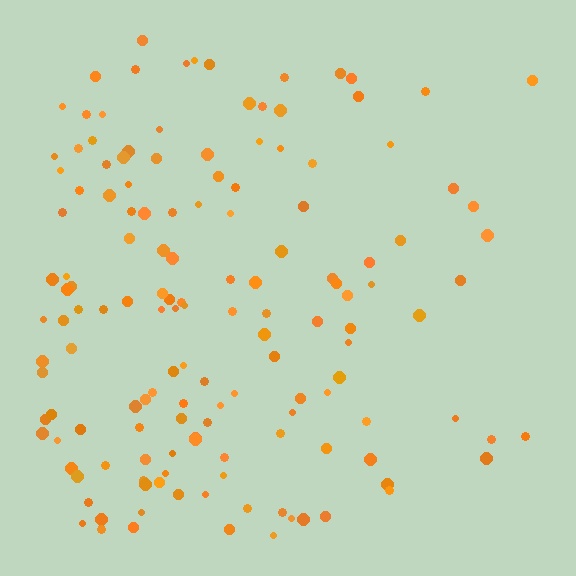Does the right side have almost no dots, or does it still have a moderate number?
Still a moderate number, just noticeably fewer than the left.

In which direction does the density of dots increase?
From right to left, with the left side densest.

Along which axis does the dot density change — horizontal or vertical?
Horizontal.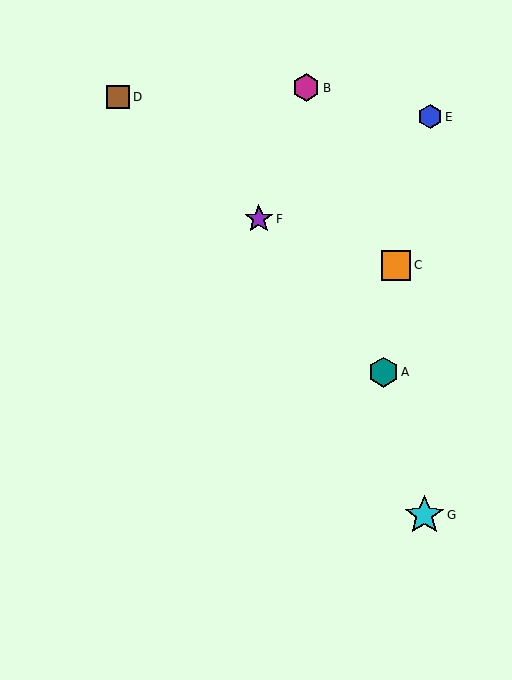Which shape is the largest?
The cyan star (labeled G) is the largest.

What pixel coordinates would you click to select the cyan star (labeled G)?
Click at (424, 515) to select the cyan star G.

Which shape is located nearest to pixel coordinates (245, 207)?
The purple star (labeled F) at (259, 219) is nearest to that location.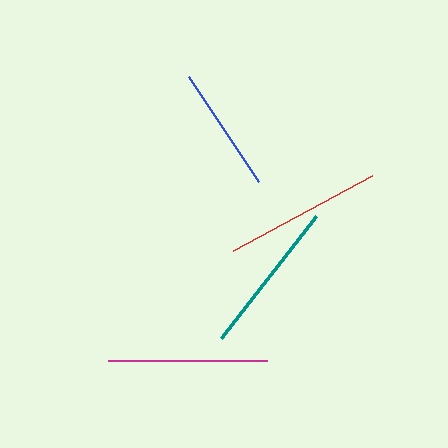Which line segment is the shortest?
The blue line is the shortest at approximately 127 pixels.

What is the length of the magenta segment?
The magenta segment is approximately 159 pixels long.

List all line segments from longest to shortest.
From longest to shortest: magenta, red, teal, blue.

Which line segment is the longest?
The magenta line is the longest at approximately 159 pixels.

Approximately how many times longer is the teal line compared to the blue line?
The teal line is approximately 1.2 times the length of the blue line.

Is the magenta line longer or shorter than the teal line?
The magenta line is longer than the teal line.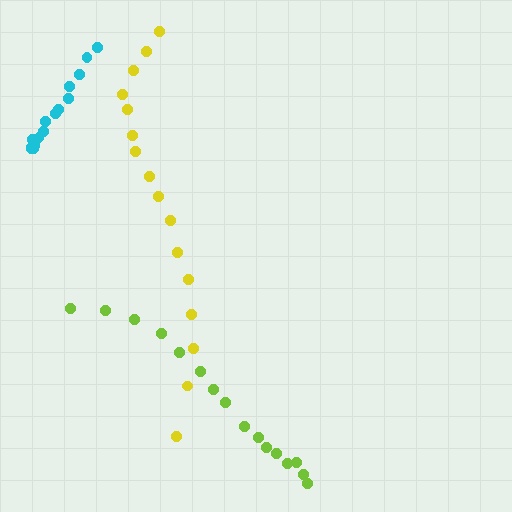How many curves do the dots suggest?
There are 3 distinct paths.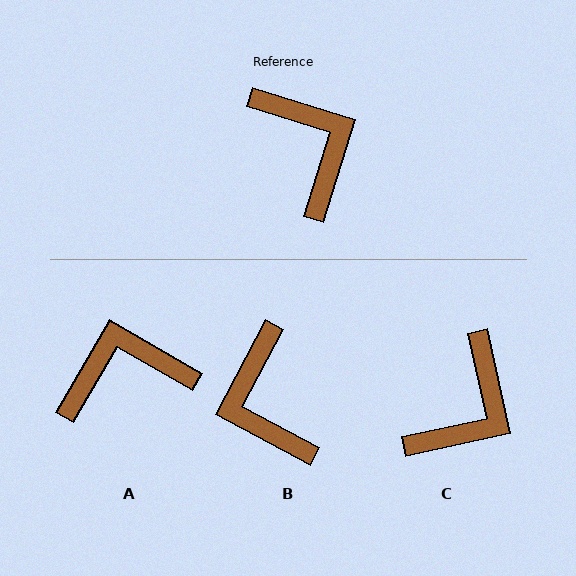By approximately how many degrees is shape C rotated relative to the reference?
Approximately 60 degrees clockwise.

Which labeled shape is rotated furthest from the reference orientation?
B, about 169 degrees away.